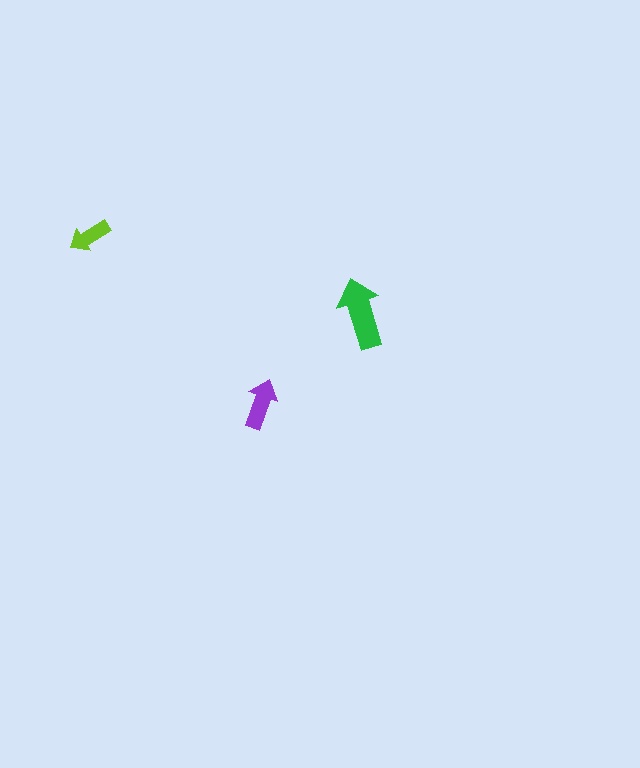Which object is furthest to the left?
The lime arrow is leftmost.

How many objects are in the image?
There are 3 objects in the image.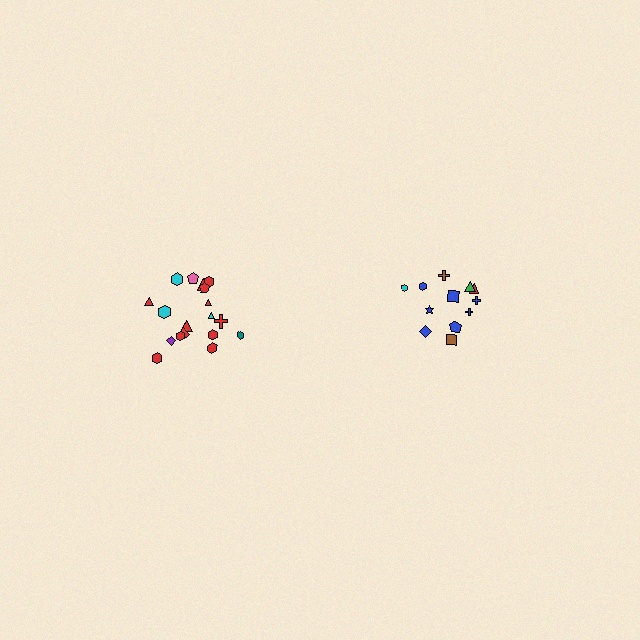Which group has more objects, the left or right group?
The left group.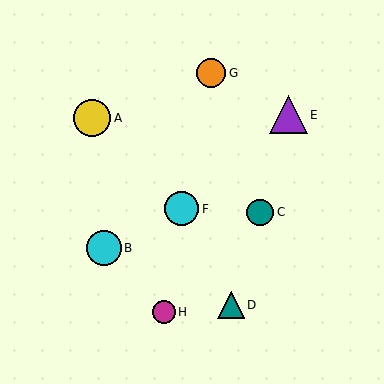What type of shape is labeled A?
Shape A is a yellow circle.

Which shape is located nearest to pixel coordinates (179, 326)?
The magenta circle (labeled H) at (164, 312) is nearest to that location.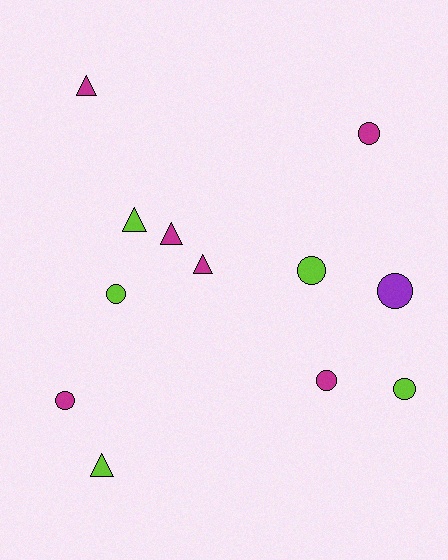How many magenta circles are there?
There are 3 magenta circles.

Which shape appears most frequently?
Circle, with 7 objects.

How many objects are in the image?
There are 12 objects.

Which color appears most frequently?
Magenta, with 6 objects.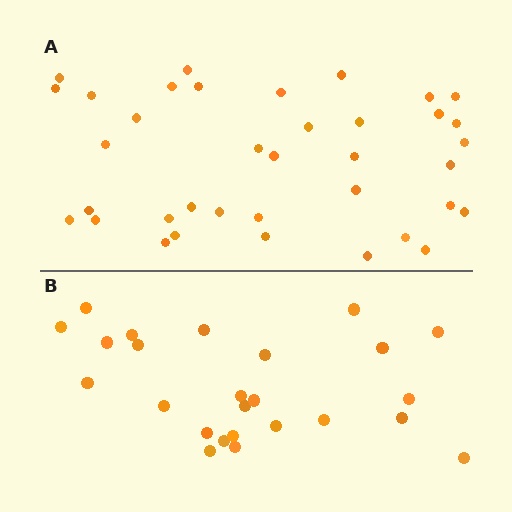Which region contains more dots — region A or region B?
Region A (the top region) has more dots.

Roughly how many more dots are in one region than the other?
Region A has roughly 12 or so more dots than region B.